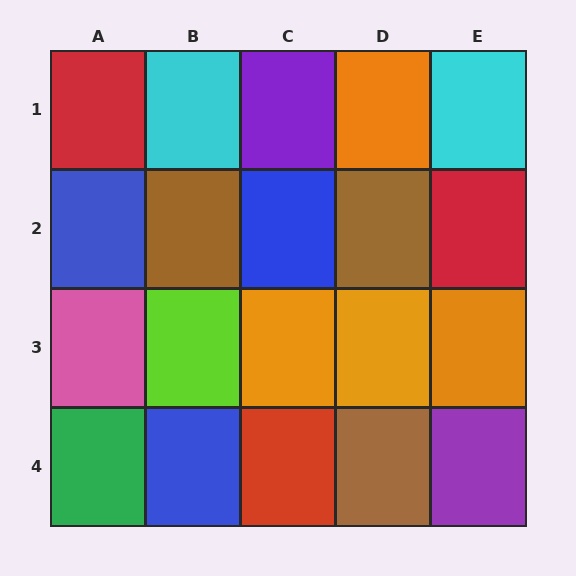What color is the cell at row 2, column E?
Red.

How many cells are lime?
1 cell is lime.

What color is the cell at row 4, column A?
Green.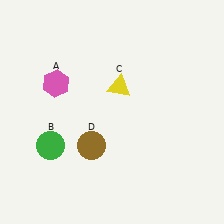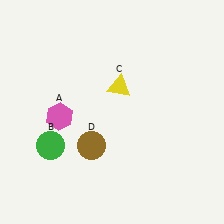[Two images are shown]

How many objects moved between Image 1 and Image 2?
1 object moved between the two images.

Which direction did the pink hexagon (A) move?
The pink hexagon (A) moved down.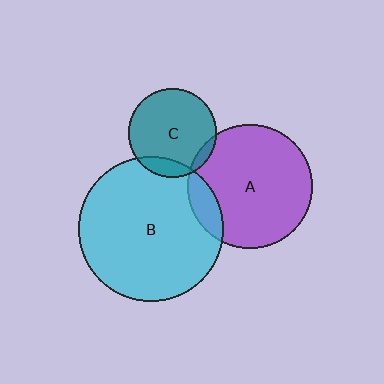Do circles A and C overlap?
Yes.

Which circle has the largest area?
Circle B (cyan).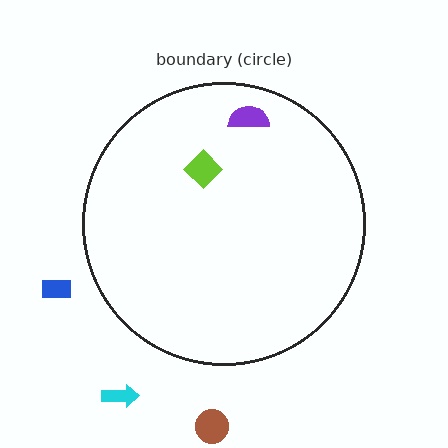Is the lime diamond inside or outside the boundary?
Inside.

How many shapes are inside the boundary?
2 inside, 3 outside.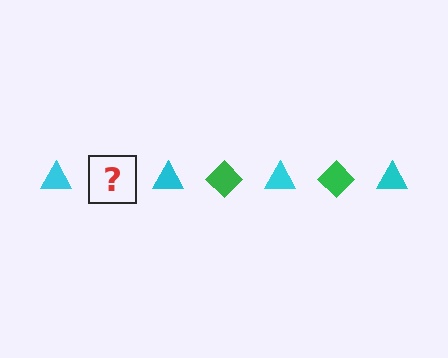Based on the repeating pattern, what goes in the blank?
The blank should be a green diamond.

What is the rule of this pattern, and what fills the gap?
The rule is that the pattern alternates between cyan triangle and green diamond. The gap should be filled with a green diamond.